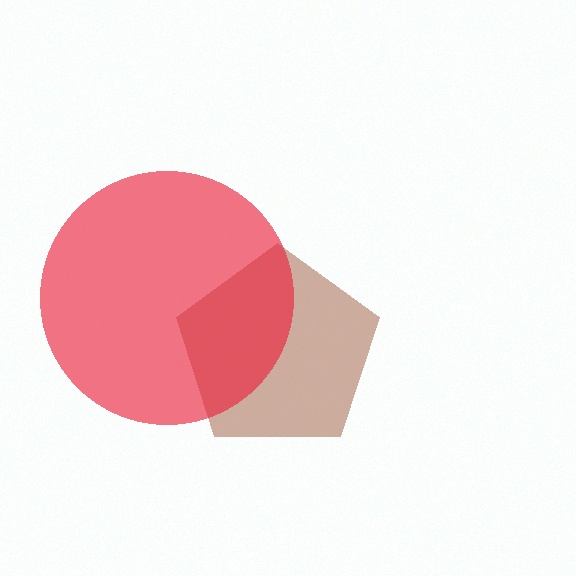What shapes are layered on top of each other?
The layered shapes are: a brown pentagon, a red circle.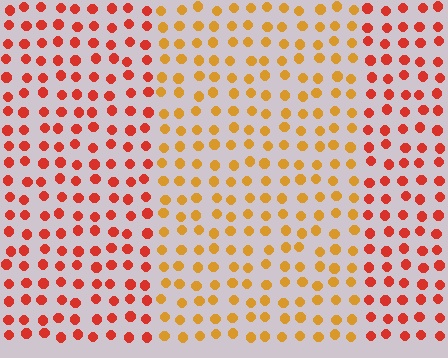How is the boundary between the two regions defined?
The boundary is defined purely by a slight shift in hue (about 36 degrees). Spacing, size, and orientation are identical on both sides.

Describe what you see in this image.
The image is filled with small red elements in a uniform arrangement. A rectangle-shaped region is visible where the elements are tinted to a slightly different hue, forming a subtle color boundary.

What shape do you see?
I see a rectangle.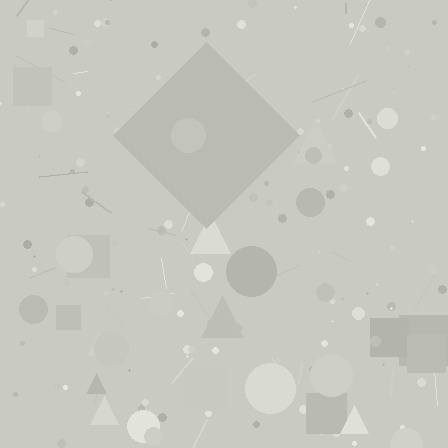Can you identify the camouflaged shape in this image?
The camouflaged shape is a diamond.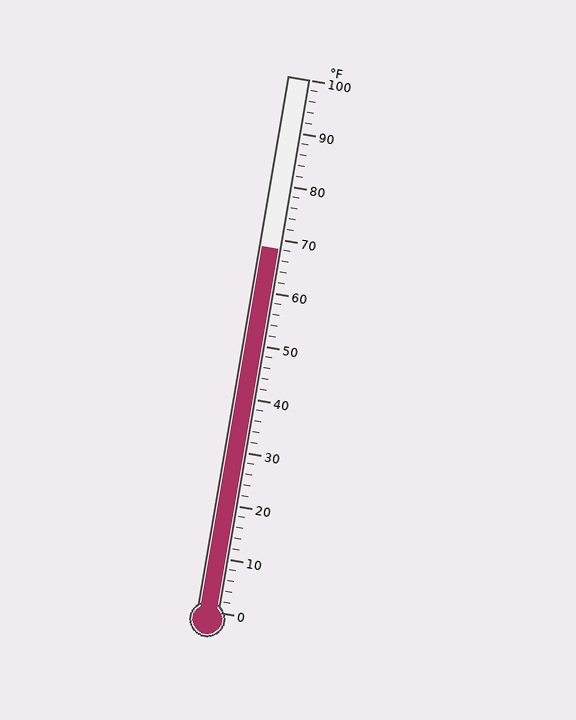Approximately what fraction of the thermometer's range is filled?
The thermometer is filled to approximately 70% of its range.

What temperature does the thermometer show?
The thermometer shows approximately 68°F.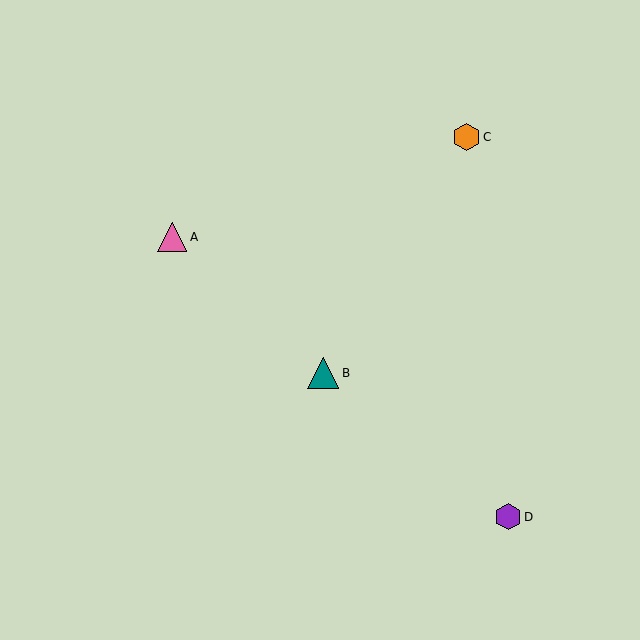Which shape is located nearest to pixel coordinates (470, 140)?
The orange hexagon (labeled C) at (466, 137) is nearest to that location.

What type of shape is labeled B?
Shape B is a teal triangle.